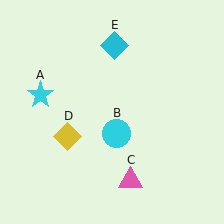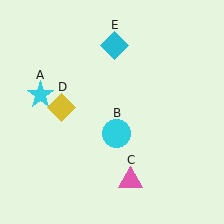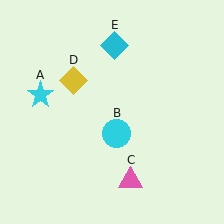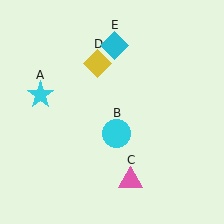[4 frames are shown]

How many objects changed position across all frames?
1 object changed position: yellow diamond (object D).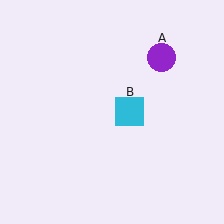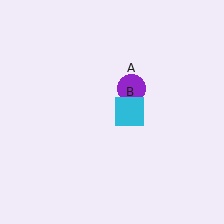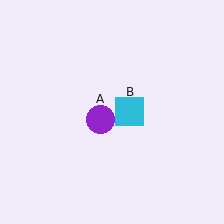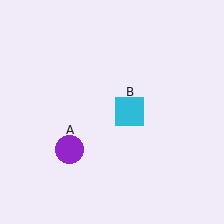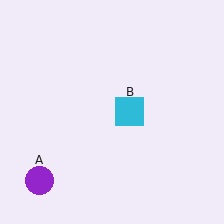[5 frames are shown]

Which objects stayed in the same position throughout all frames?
Cyan square (object B) remained stationary.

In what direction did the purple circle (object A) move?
The purple circle (object A) moved down and to the left.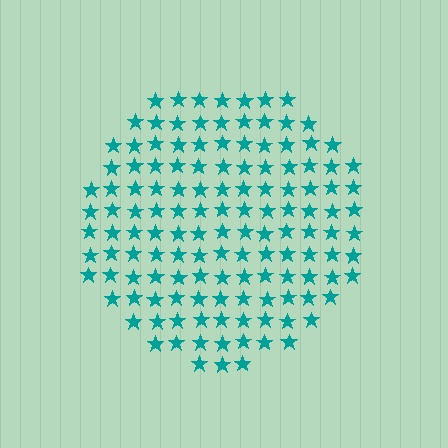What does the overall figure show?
The overall figure shows a circle.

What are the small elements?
The small elements are stars.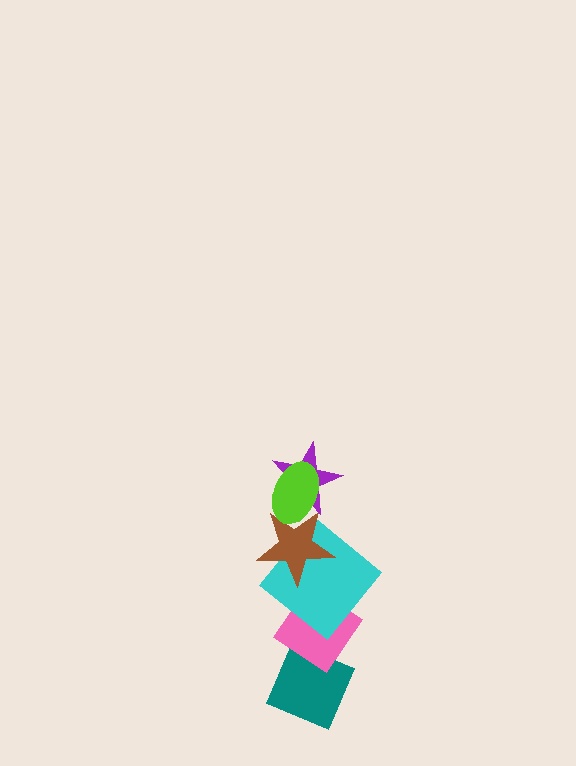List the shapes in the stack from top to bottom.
From top to bottom: the lime ellipse, the purple star, the brown star, the cyan diamond, the pink diamond, the teal diamond.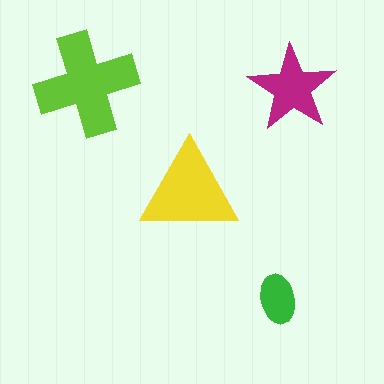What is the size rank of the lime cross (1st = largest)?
1st.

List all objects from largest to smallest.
The lime cross, the yellow triangle, the magenta star, the green ellipse.